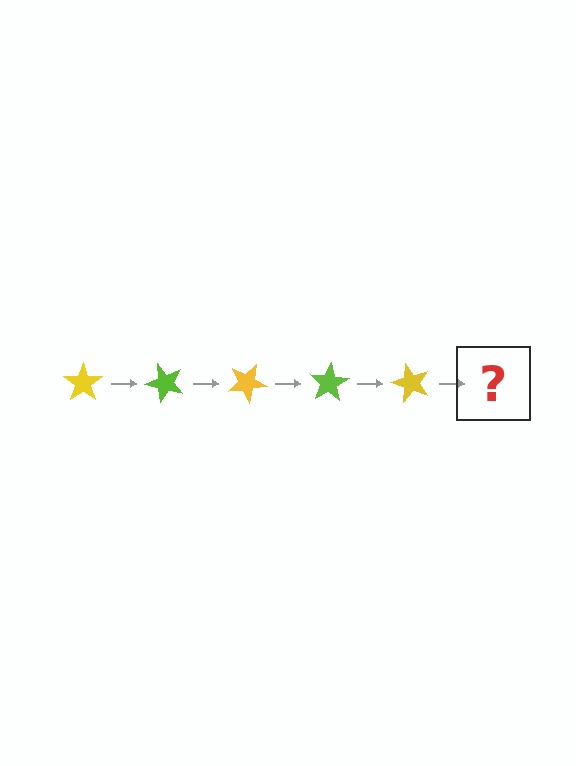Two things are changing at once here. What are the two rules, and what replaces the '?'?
The two rules are that it rotates 50 degrees each step and the color cycles through yellow and lime. The '?' should be a lime star, rotated 250 degrees from the start.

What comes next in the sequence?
The next element should be a lime star, rotated 250 degrees from the start.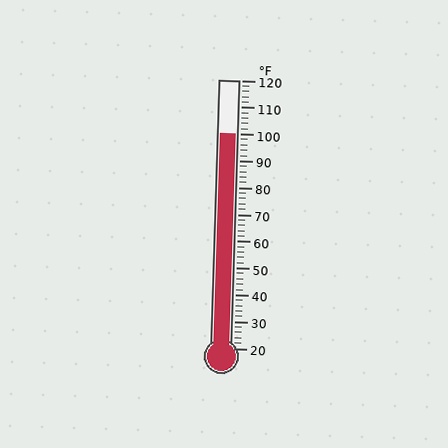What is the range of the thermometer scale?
The thermometer scale ranges from 20°F to 120°F.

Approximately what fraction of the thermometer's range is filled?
The thermometer is filled to approximately 80% of its range.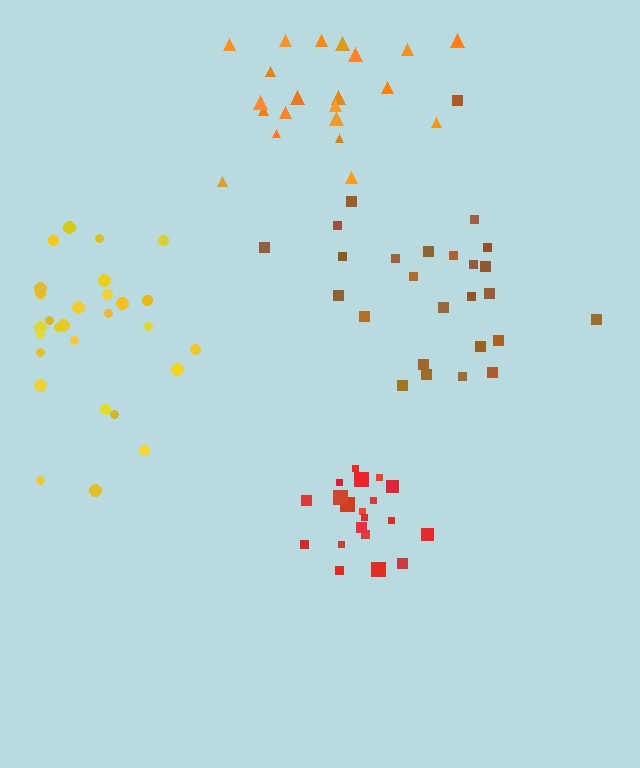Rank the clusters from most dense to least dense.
red, orange, brown, yellow.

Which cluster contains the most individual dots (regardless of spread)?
Yellow (28).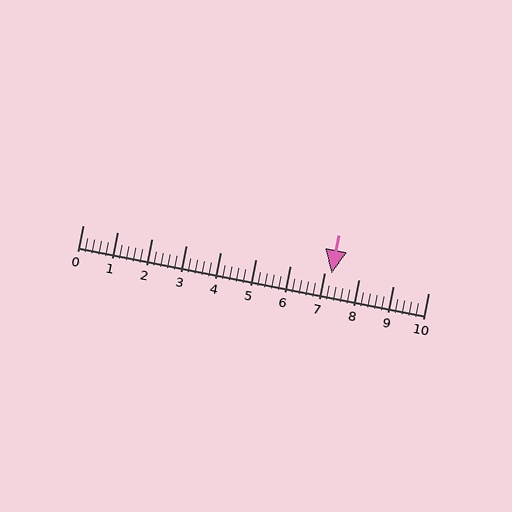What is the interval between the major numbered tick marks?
The major tick marks are spaced 1 units apart.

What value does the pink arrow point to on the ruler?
The pink arrow points to approximately 7.2.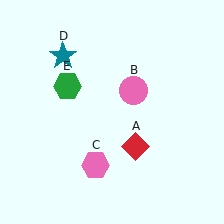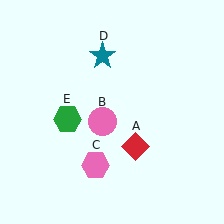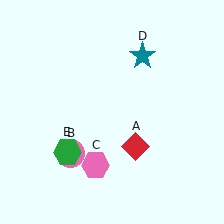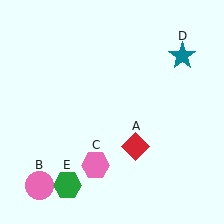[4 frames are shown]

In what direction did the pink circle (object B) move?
The pink circle (object B) moved down and to the left.